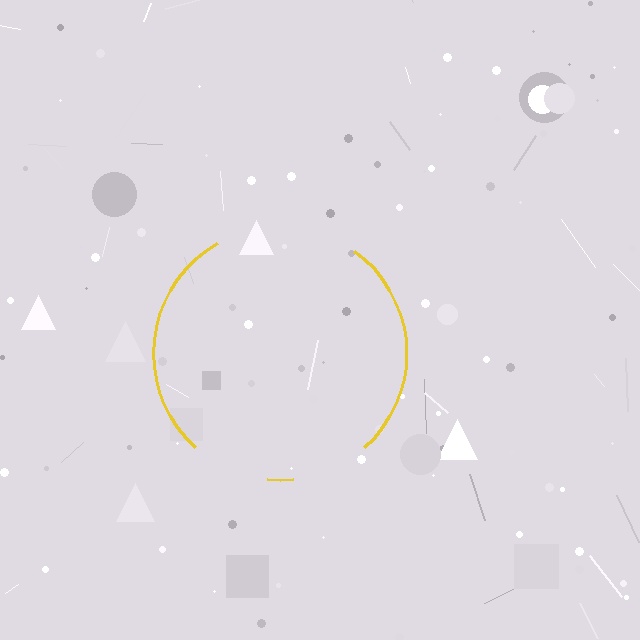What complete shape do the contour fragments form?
The contour fragments form a circle.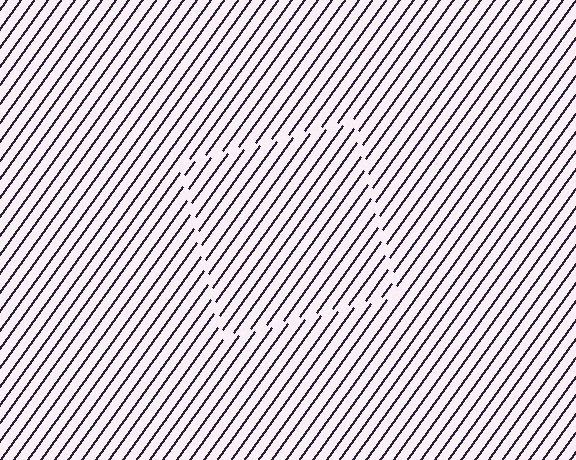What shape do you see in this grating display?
An illusory square. The interior of the shape contains the same grating, shifted by half a period — the contour is defined by the phase discontinuity where line-ends from the inner and outer gratings abut.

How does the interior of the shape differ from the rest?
The interior of the shape contains the same grating, shifted by half a period — the contour is defined by the phase discontinuity where line-ends from the inner and outer gratings abut.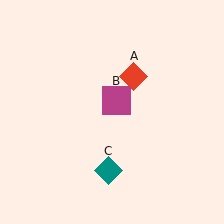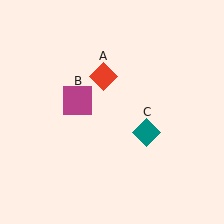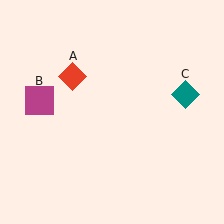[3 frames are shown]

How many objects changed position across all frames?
3 objects changed position: red diamond (object A), magenta square (object B), teal diamond (object C).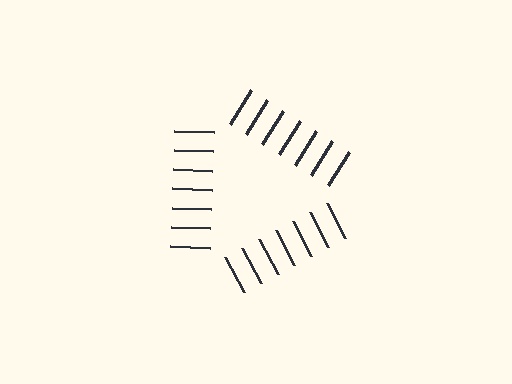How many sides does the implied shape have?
3 sides — the line-ends trace a triangle.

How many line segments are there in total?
21 — 7 along each of the 3 edges.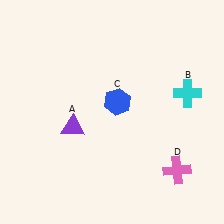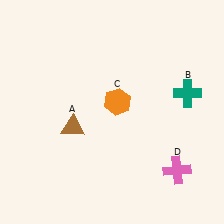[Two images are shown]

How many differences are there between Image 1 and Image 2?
There are 3 differences between the two images.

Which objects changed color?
A changed from purple to brown. B changed from cyan to teal. C changed from blue to orange.